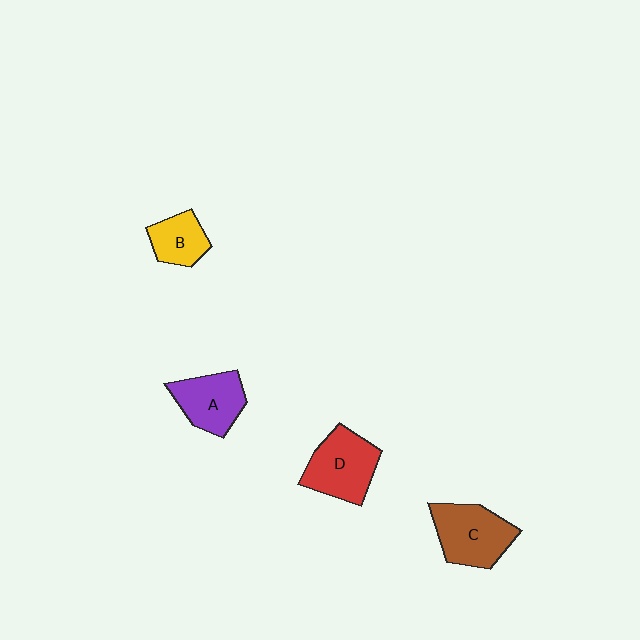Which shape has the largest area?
Shape C (brown).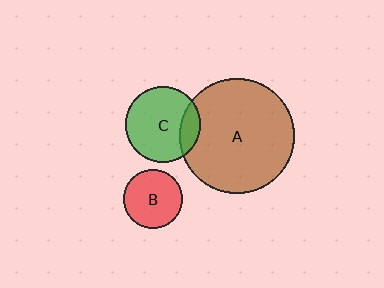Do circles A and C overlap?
Yes.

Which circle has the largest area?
Circle A (brown).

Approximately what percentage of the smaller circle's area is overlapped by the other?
Approximately 20%.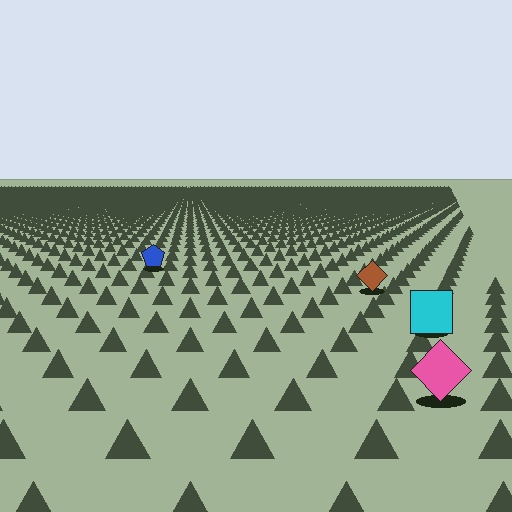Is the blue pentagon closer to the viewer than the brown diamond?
No. The brown diamond is closer — you can tell from the texture gradient: the ground texture is coarser near it.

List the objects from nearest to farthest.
From nearest to farthest: the pink diamond, the cyan square, the brown diamond, the blue pentagon.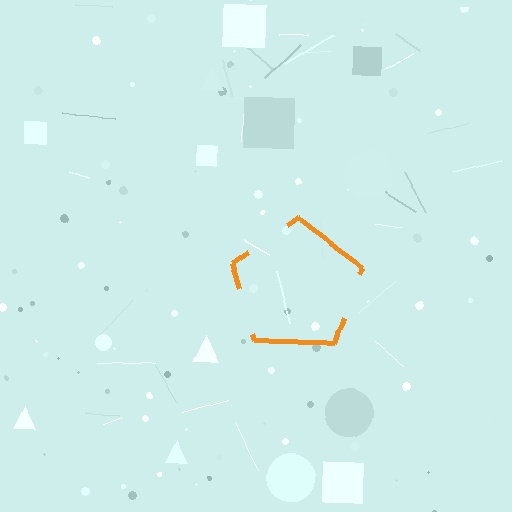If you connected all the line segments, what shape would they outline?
They would outline a pentagon.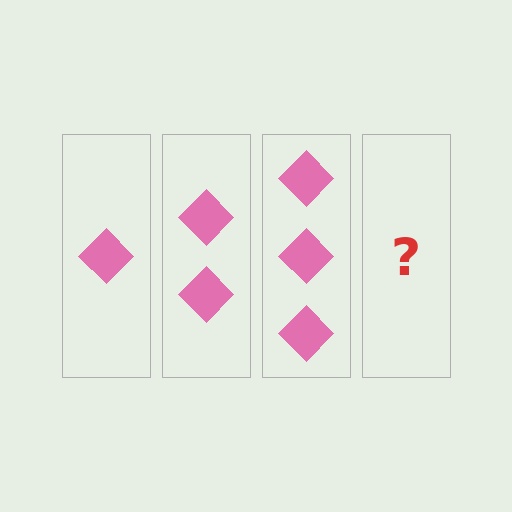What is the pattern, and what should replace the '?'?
The pattern is that each step adds one more diamond. The '?' should be 4 diamonds.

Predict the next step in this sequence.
The next step is 4 diamonds.